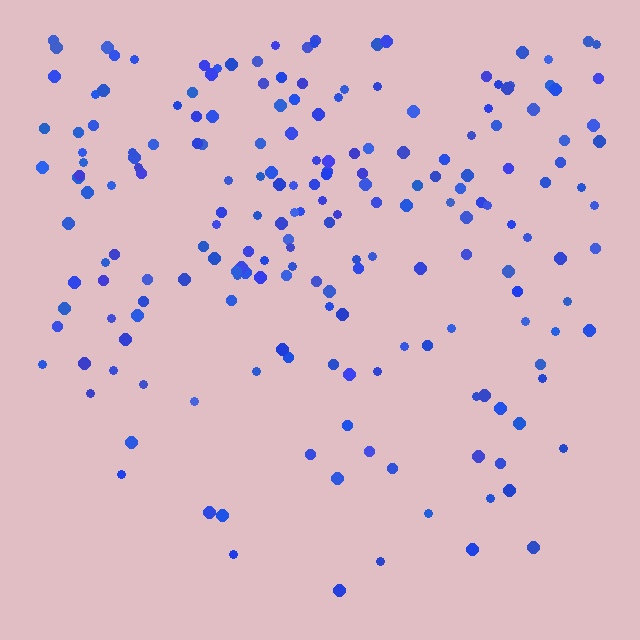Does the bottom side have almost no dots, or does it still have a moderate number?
Still a moderate number, just noticeably fewer than the top.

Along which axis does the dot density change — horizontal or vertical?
Vertical.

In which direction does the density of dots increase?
From bottom to top, with the top side densest.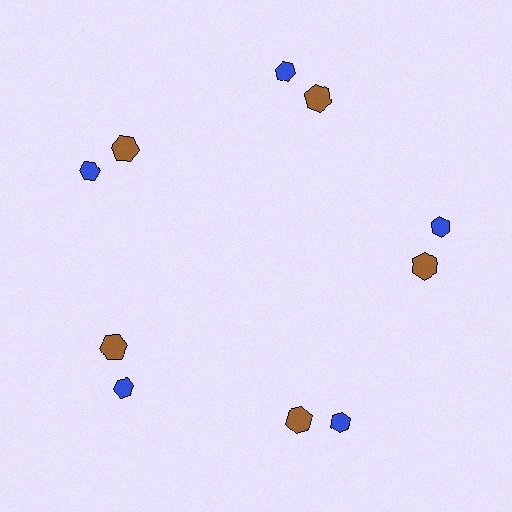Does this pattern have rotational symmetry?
Yes, this pattern has 5-fold rotational symmetry. It looks the same after rotating 72 degrees around the center.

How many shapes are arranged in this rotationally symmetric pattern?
There are 10 shapes, arranged in 5 groups of 2.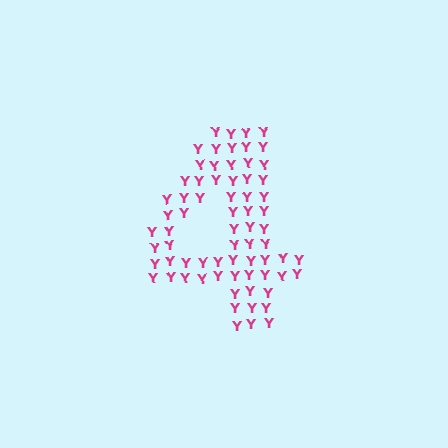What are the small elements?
The small elements are letter Y's.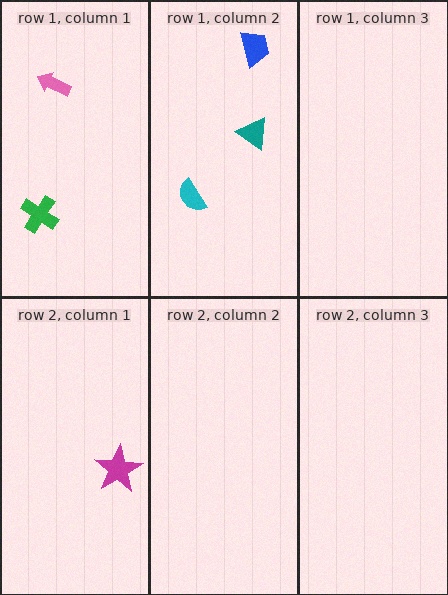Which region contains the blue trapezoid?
The row 1, column 2 region.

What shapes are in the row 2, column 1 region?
The magenta star.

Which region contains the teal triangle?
The row 1, column 2 region.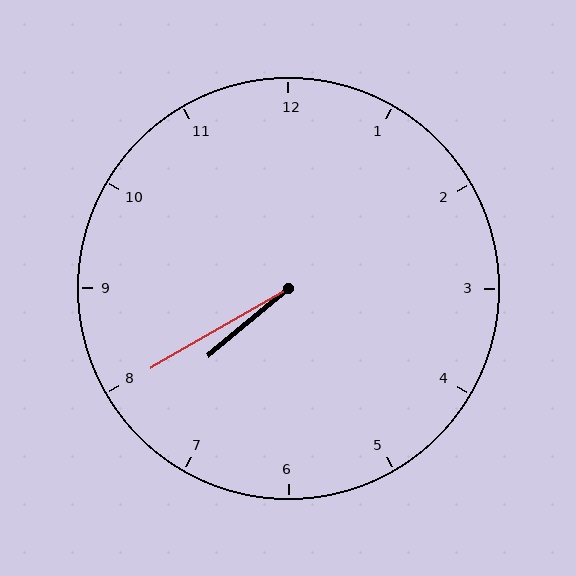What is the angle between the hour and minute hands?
Approximately 10 degrees.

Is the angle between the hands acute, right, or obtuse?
It is acute.